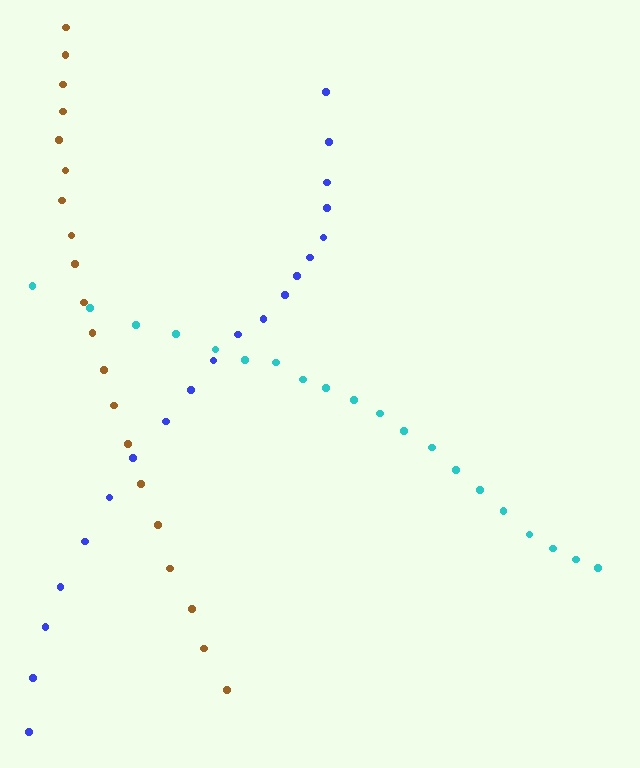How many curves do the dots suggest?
There are 3 distinct paths.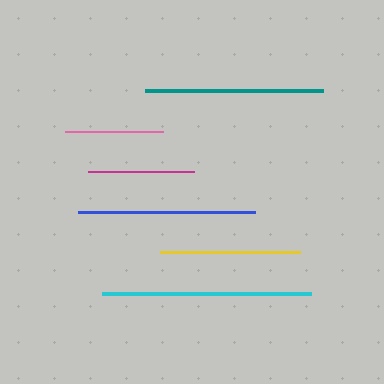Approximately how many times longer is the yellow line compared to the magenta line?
The yellow line is approximately 1.3 times the length of the magenta line.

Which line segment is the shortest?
The pink line is the shortest at approximately 97 pixels.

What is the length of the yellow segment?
The yellow segment is approximately 141 pixels long.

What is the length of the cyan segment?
The cyan segment is approximately 209 pixels long.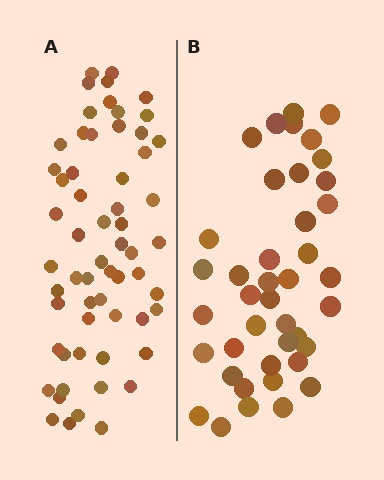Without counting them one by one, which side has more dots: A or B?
Region A (the left region) has more dots.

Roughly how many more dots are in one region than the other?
Region A has approximately 20 more dots than region B.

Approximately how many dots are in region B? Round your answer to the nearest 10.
About 40 dots. (The exact count is 41, which rounds to 40.)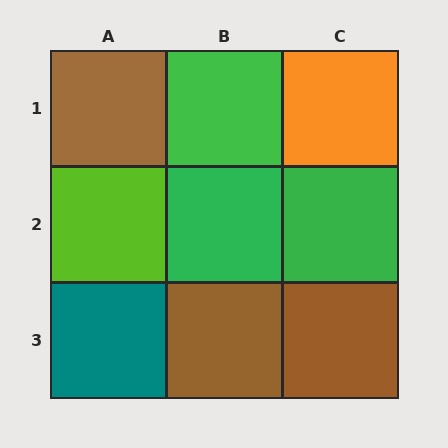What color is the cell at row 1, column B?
Green.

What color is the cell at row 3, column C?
Brown.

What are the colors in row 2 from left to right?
Lime, green, green.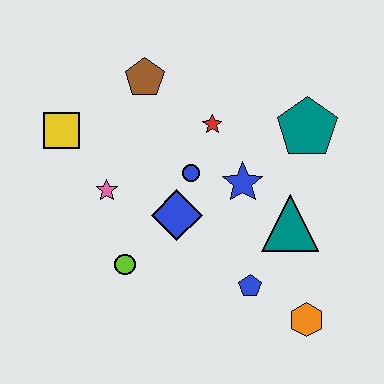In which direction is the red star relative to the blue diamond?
The red star is above the blue diamond.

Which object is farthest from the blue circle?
The orange hexagon is farthest from the blue circle.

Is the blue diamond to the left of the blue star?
Yes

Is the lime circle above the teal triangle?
No